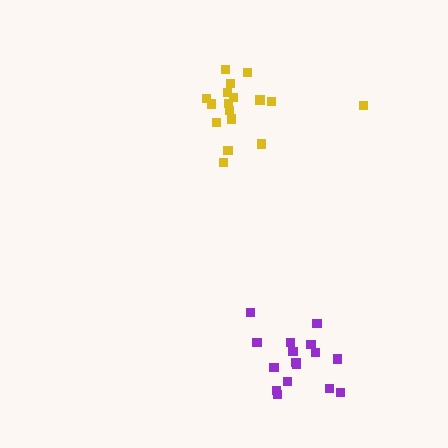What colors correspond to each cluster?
The clusters are colored: purple, yellow.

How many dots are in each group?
Group 1: 16 dots, Group 2: 17 dots (33 total).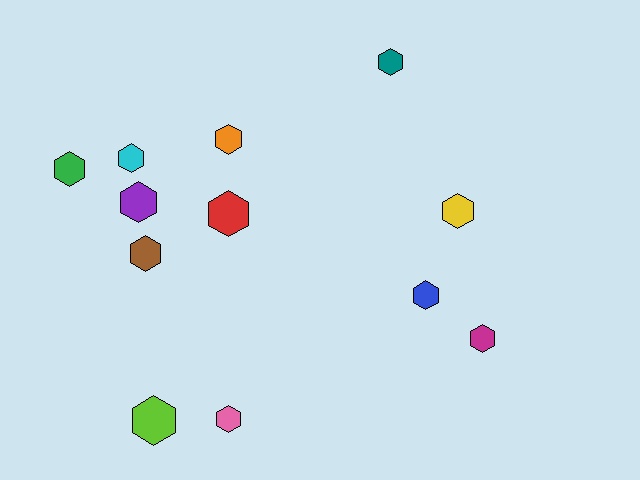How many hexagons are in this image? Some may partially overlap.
There are 12 hexagons.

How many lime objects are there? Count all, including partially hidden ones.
There is 1 lime object.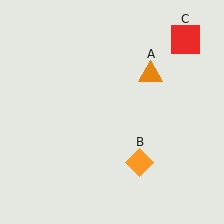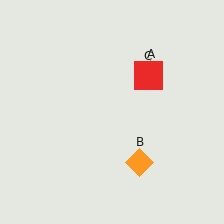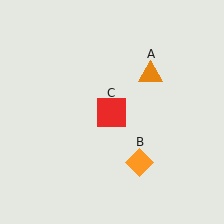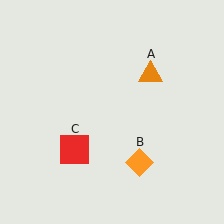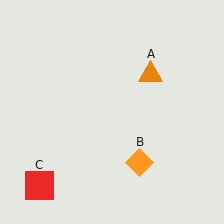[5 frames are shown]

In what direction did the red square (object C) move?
The red square (object C) moved down and to the left.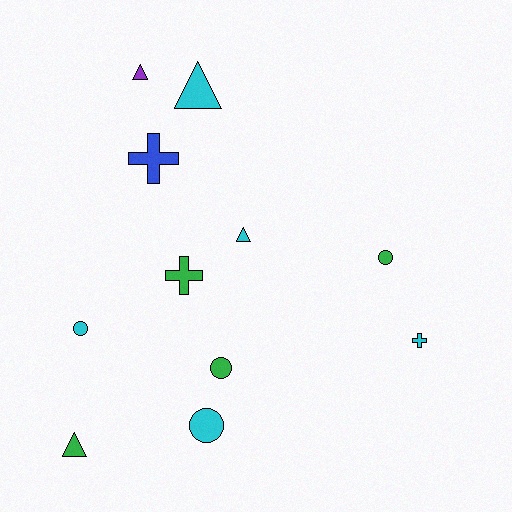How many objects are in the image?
There are 11 objects.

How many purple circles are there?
There are no purple circles.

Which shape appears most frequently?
Triangle, with 4 objects.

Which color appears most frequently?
Cyan, with 5 objects.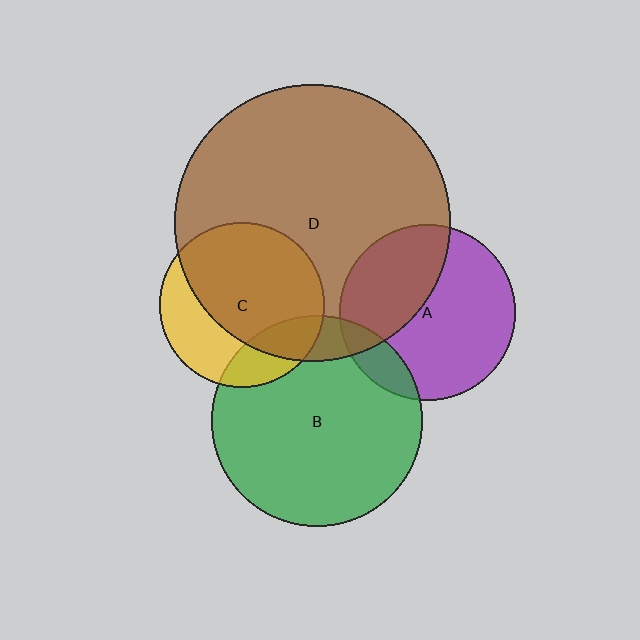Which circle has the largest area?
Circle D (brown).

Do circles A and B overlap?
Yes.